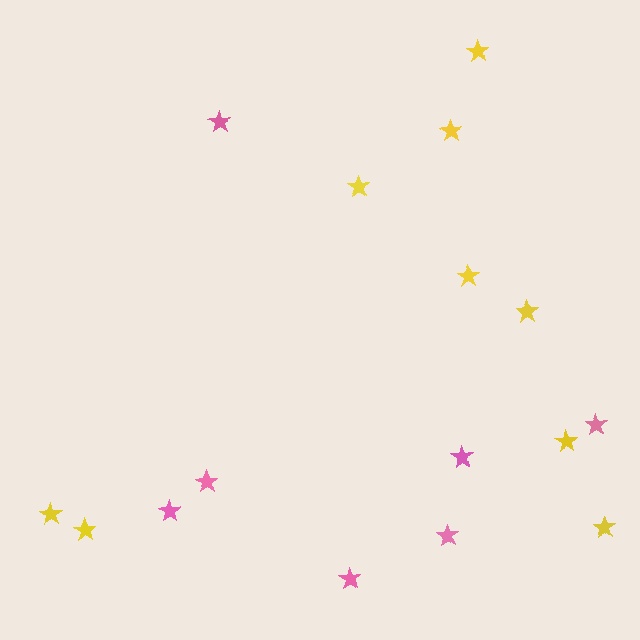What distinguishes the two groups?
There are 2 groups: one group of yellow stars (9) and one group of pink stars (7).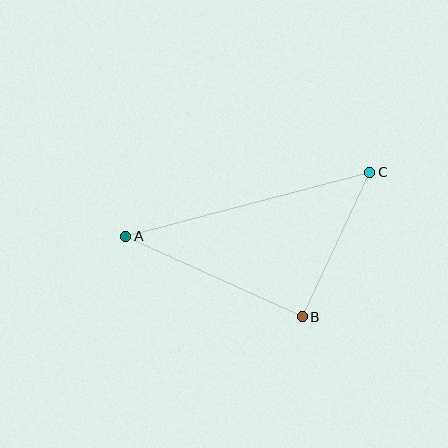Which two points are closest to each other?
Points B and C are closest to each other.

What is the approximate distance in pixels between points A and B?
The distance between A and B is approximately 194 pixels.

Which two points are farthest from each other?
Points A and C are farthest from each other.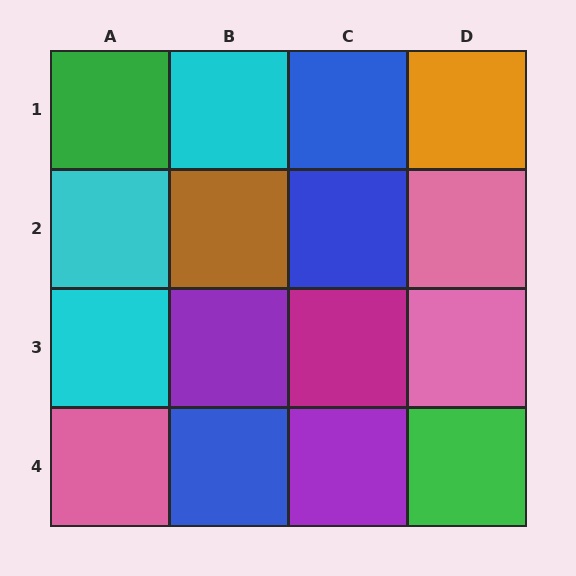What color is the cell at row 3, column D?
Pink.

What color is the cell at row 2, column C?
Blue.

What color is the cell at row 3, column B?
Purple.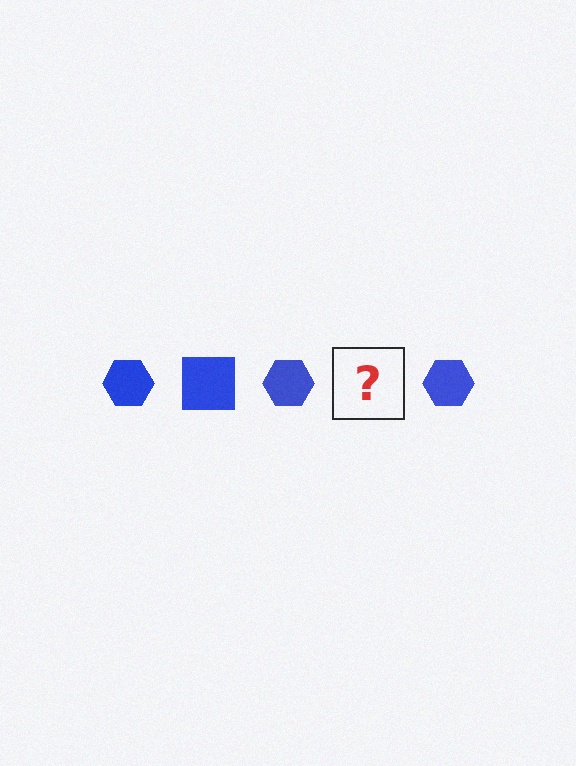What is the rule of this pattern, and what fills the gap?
The rule is that the pattern cycles through hexagon, square shapes in blue. The gap should be filled with a blue square.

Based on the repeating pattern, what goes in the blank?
The blank should be a blue square.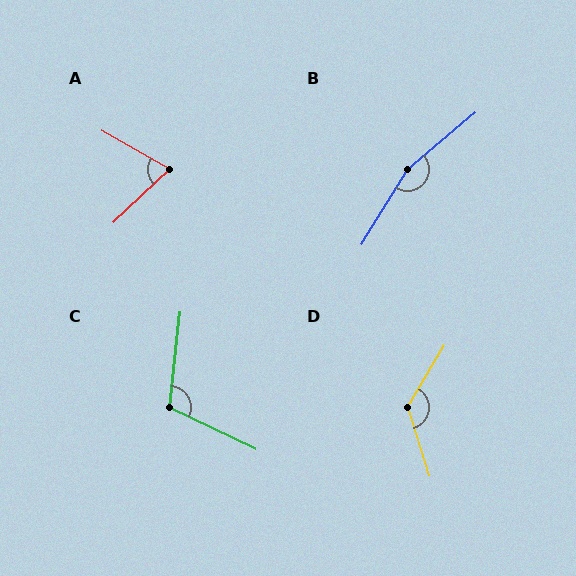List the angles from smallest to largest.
A (73°), C (109°), D (132°), B (162°).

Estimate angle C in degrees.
Approximately 109 degrees.